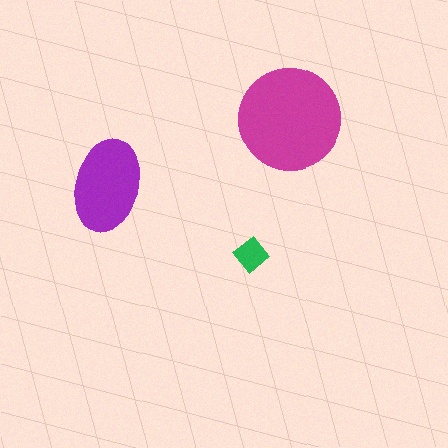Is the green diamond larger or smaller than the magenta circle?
Smaller.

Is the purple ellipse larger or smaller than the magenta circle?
Smaller.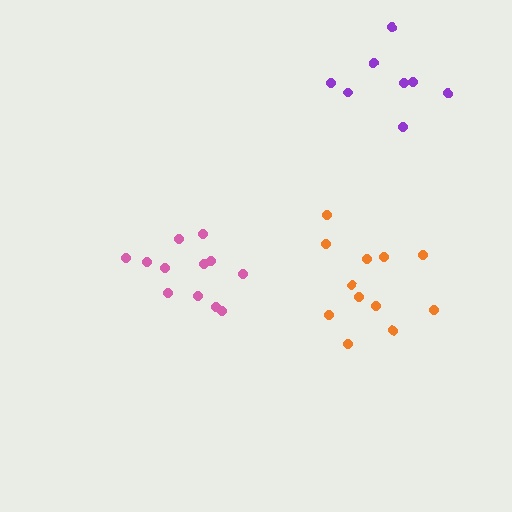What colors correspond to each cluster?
The clusters are colored: pink, purple, orange.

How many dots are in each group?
Group 1: 12 dots, Group 2: 8 dots, Group 3: 12 dots (32 total).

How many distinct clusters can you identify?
There are 3 distinct clusters.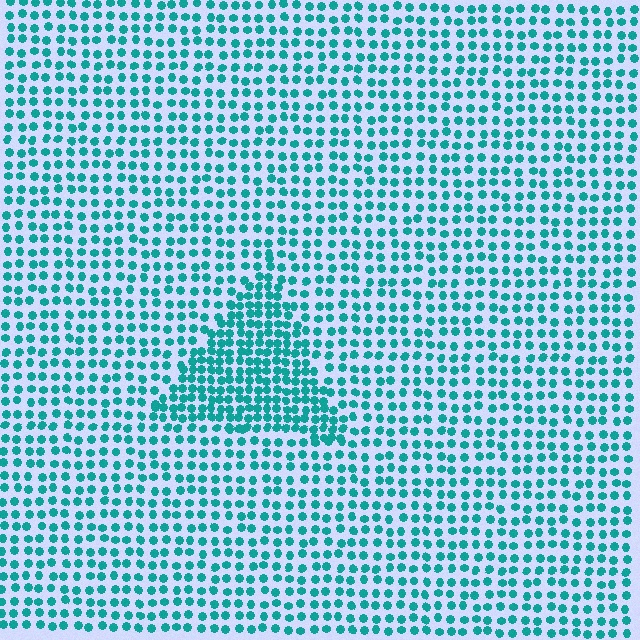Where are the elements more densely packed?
The elements are more densely packed inside the triangle boundary.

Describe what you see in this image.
The image contains small teal elements arranged at two different densities. A triangle-shaped region is visible where the elements are more densely packed than the surrounding area.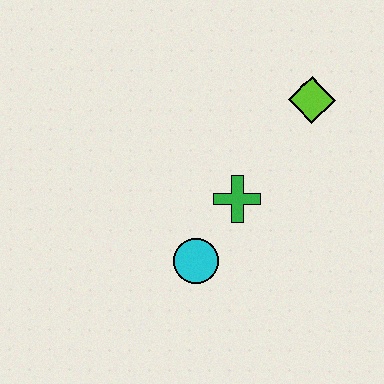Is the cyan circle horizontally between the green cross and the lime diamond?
No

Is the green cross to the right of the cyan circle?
Yes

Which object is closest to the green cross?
The cyan circle is closest to the green cross.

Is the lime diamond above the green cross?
Yes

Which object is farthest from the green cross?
The lime diamond is farthest from the green cross.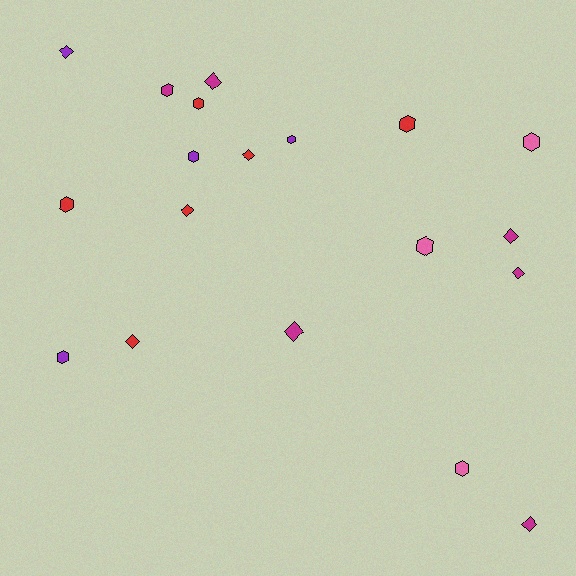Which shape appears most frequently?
Hexagon, with 10 objects.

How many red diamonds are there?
There are 3 red diamonds.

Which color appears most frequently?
Magenta, with 6 objects.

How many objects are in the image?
There are 19 objects.